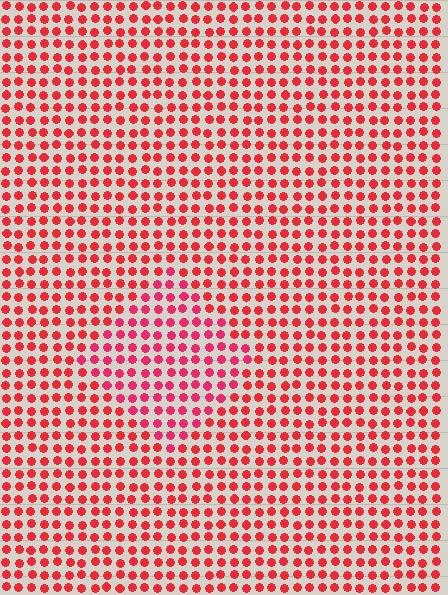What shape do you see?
I see a diamond.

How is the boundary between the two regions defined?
The boundary is defined purely by a slight shift in hue (about 17 degrees). Spacing, size, and orientation are identical on both sides.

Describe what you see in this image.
The image is filled with small red elements in a uniform arrangement. A diamond-shaped region is visible where the elements are tinted to a slightly different hue, forming a subtle color boundary.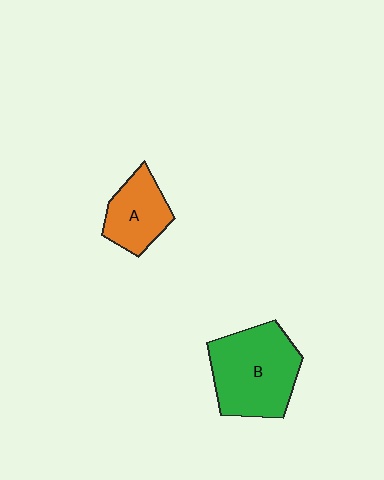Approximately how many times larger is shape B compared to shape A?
Approximately 1.7 times.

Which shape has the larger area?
Shape B (green).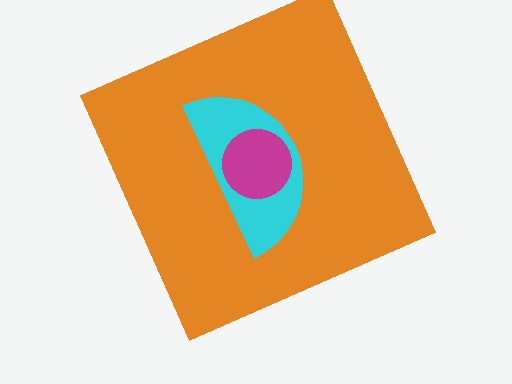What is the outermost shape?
The orange square.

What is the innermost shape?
The magenta circle.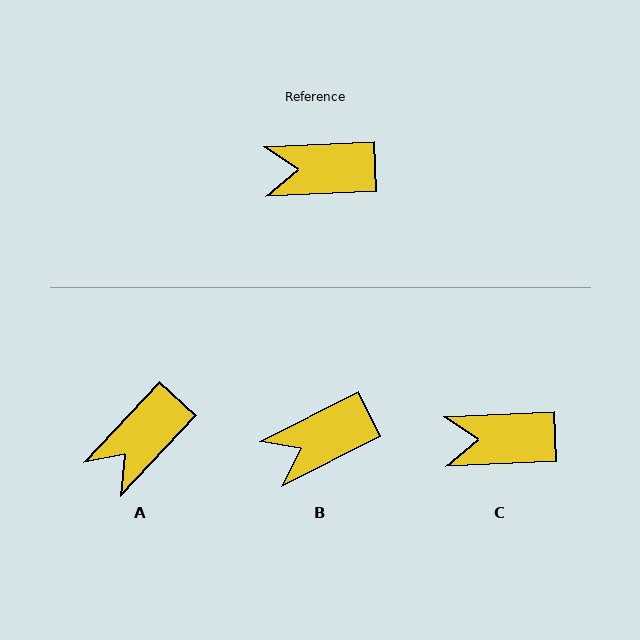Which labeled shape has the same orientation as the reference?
C.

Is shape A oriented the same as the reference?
No, it is off by about 45 degrees.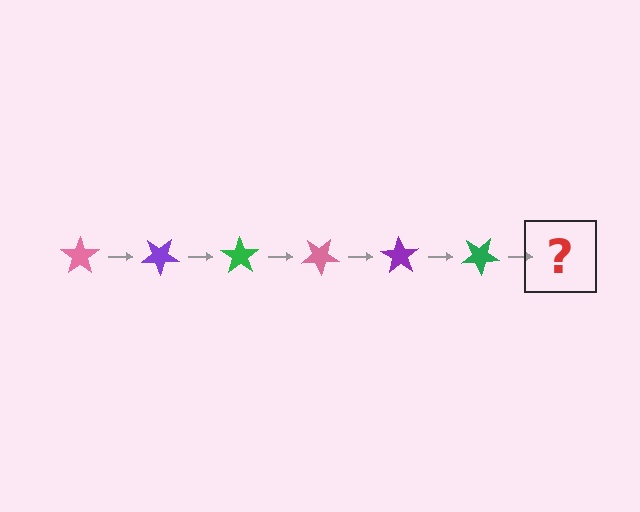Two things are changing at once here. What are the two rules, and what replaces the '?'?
The two rules are that it rotates 35 degrees each step and the color cycles through pink, purple, and green. The '?' should be a pink star, rotated 210 degrees from the start.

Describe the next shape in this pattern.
It should be a pink star, rotated 210 degrees from the start.